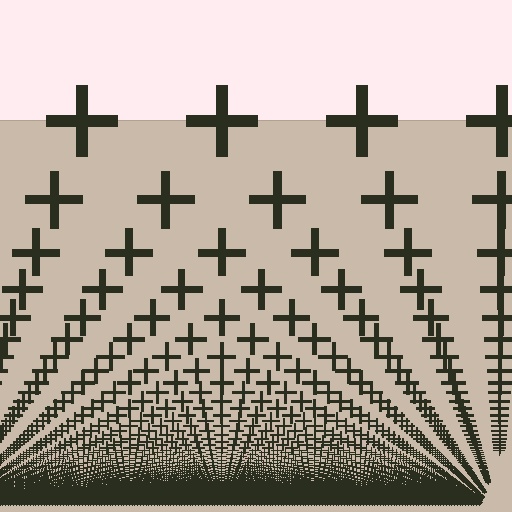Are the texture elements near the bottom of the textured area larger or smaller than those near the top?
Smaller. The gradient is inverted — elements near the bottom are smaller and denser.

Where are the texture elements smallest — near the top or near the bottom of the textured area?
Near the bottom.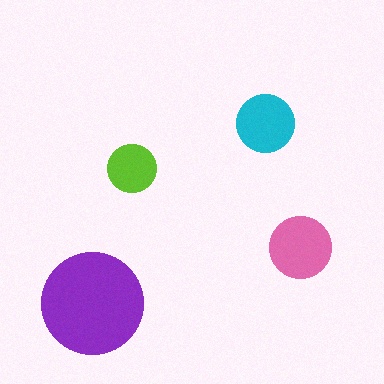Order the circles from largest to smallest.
the purple one, the pink one, the cyan one, the lime one.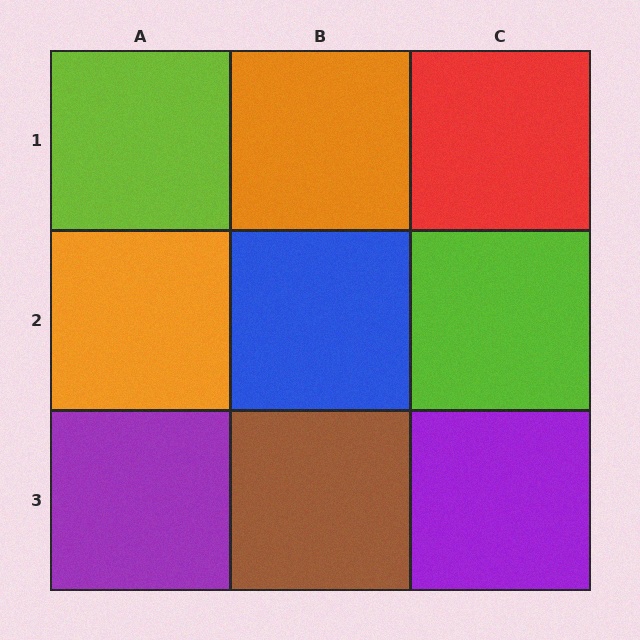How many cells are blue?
1 cell is blue.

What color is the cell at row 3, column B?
Brown.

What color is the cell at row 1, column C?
Red.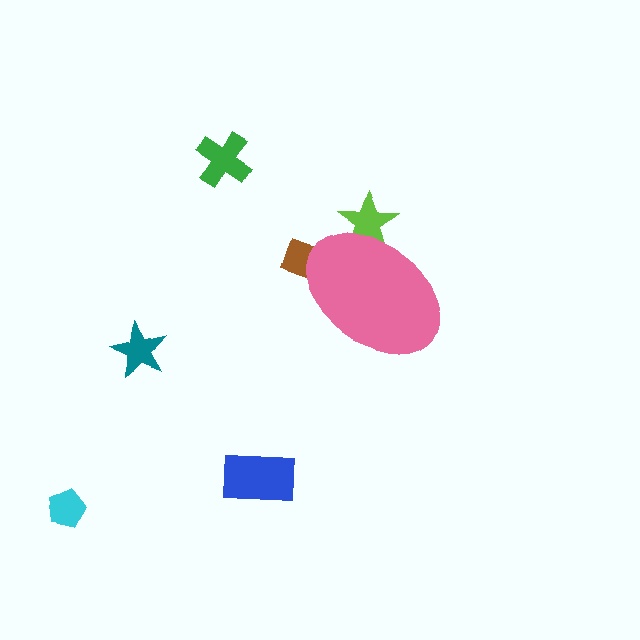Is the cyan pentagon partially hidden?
No, the cyan pentagon is fully visible.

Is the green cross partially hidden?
No, the green cross is fully visible.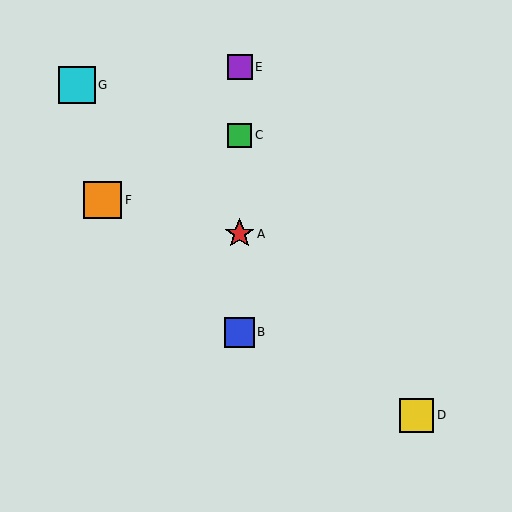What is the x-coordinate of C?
Object C is at x≈240.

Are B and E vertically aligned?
Yes, both are at x≈240.